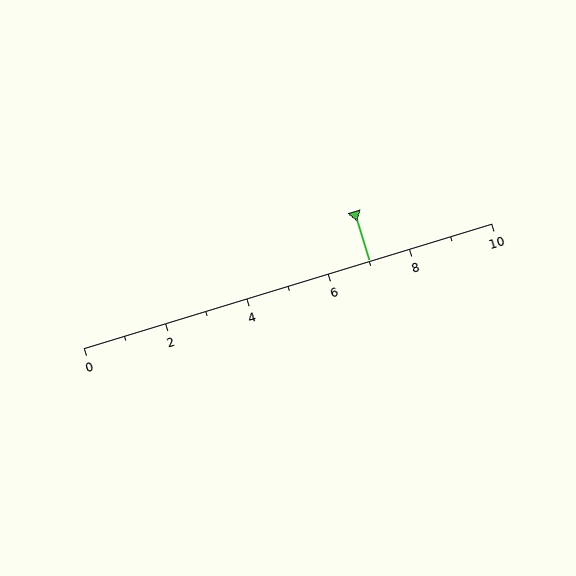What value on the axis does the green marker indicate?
The marker indicates approximately 7.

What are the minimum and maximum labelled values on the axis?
The axis runs from 0 to 10.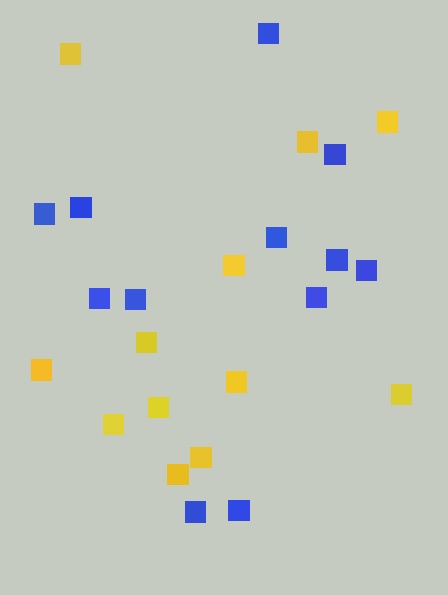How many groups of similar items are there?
There are 2 groups: one group of blue squares (12) and one group of yellow squares (12).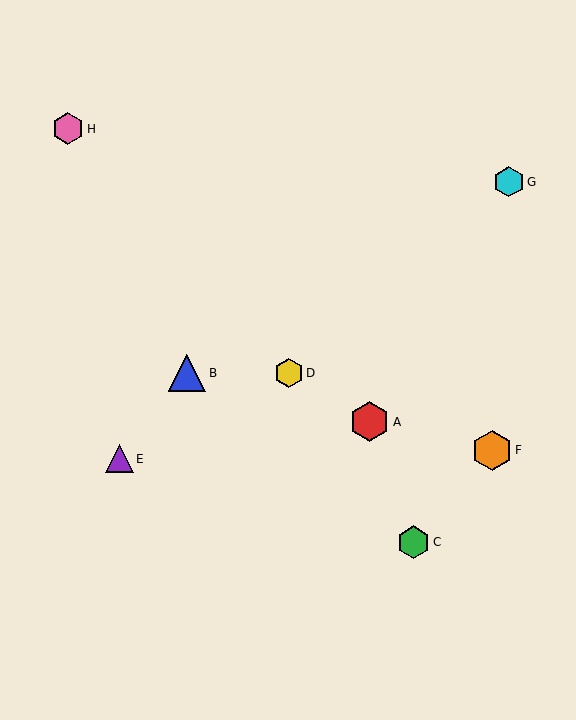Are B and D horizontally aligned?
Yes, both are at y≈373.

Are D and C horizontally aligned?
No, D is at y≈373 and C is at y≈542.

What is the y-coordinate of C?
Object C is at y≈542.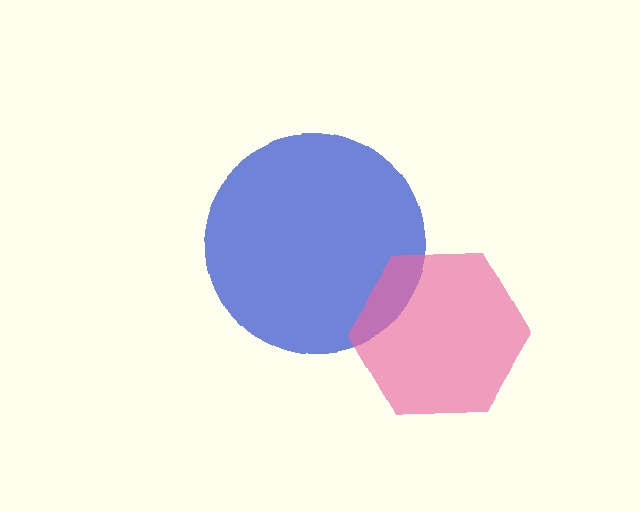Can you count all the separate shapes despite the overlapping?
Yes, there are 2 separate shapes.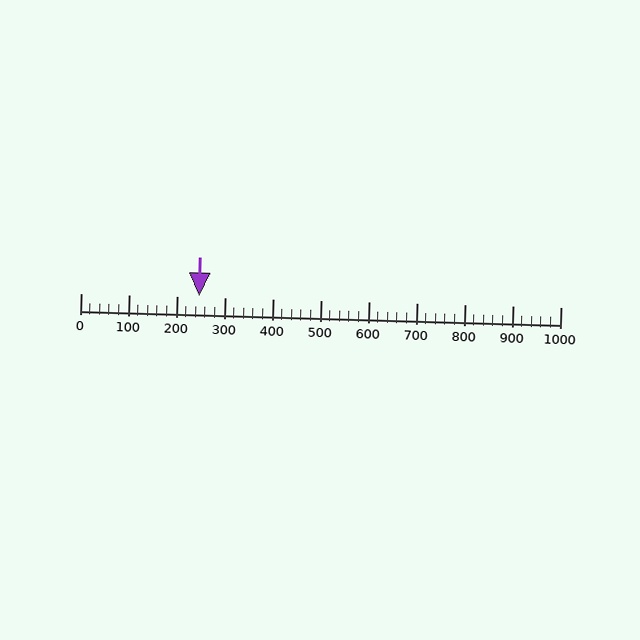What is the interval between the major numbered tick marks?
The major tick marks are spaced 100 units apart.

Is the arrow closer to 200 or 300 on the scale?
The arrow is closer to 200.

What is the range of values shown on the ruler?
The ruler shows values from 0 to 1000.